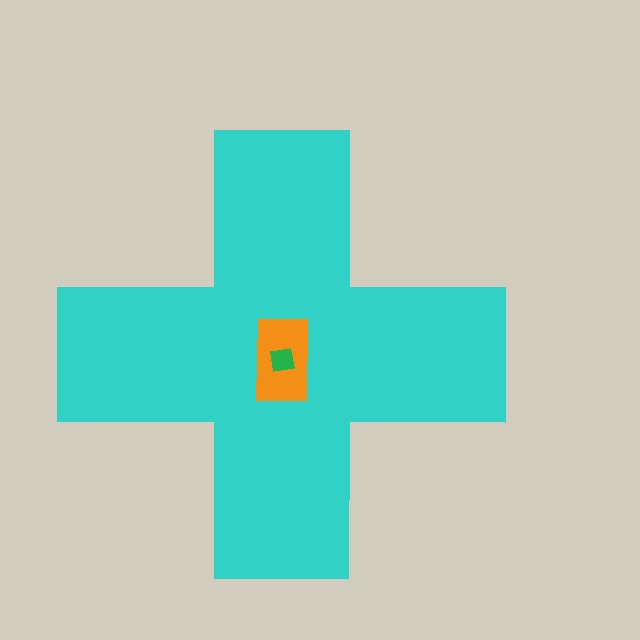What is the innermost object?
The green square.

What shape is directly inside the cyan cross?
The orange rectangle.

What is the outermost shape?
The cyan cross.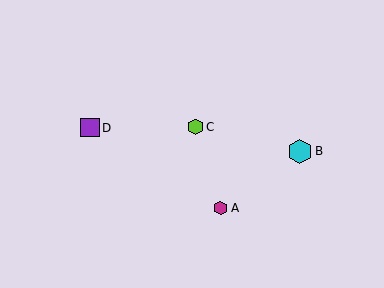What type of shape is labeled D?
Shape D is a purple square.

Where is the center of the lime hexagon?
The center of the lime hexagon is at (195, 127).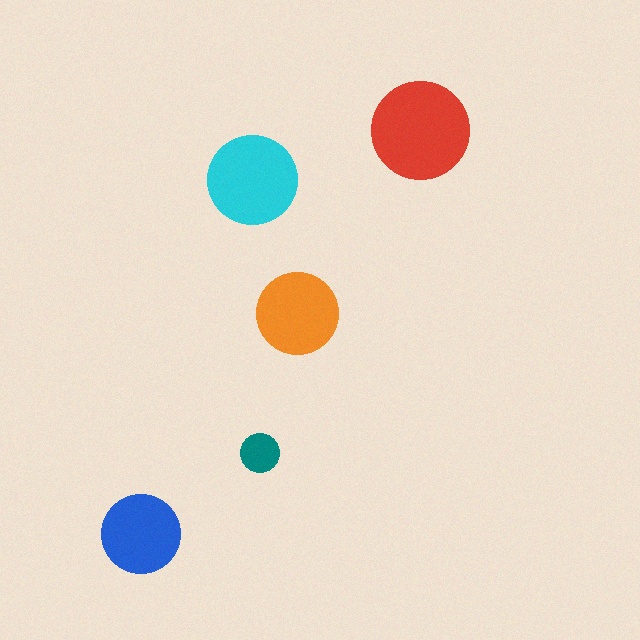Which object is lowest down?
The blue circle is bottommost.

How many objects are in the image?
There are 5 objects in the image.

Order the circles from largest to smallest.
the red one, the cyan one, the orange one, the blue one, the teal one.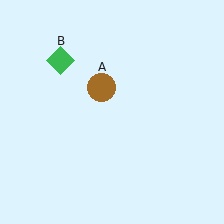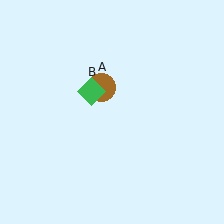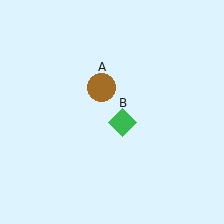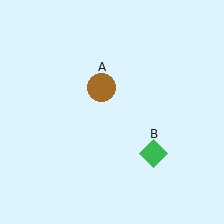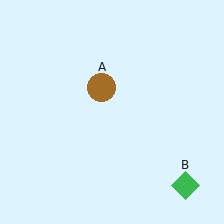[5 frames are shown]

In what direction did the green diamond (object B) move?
The green diamond (object B) moved down and to the right.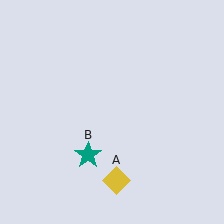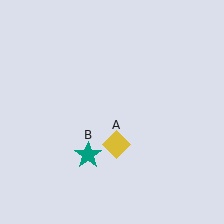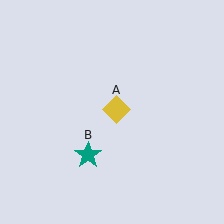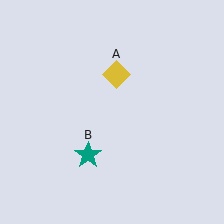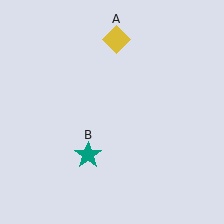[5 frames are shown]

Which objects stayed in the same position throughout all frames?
Teal star (object B) remained stationary.